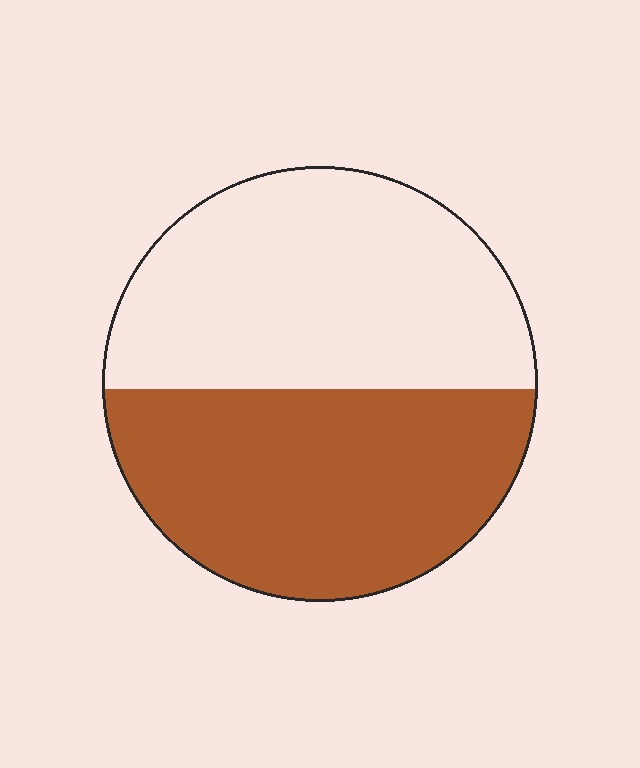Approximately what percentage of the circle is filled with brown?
Approximately 50%.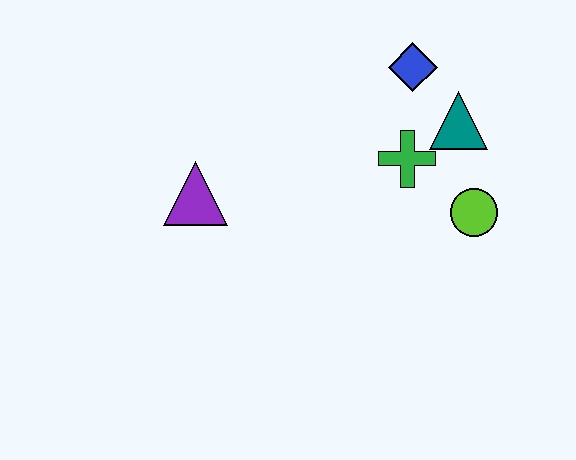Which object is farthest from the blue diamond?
The purple triangle is farthest from the blue diamond.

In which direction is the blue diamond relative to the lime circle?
The blue diamond is above the lime circle.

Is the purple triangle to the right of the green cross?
No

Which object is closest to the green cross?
The teal triangle is closest to the green cross.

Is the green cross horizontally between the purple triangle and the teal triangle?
Yes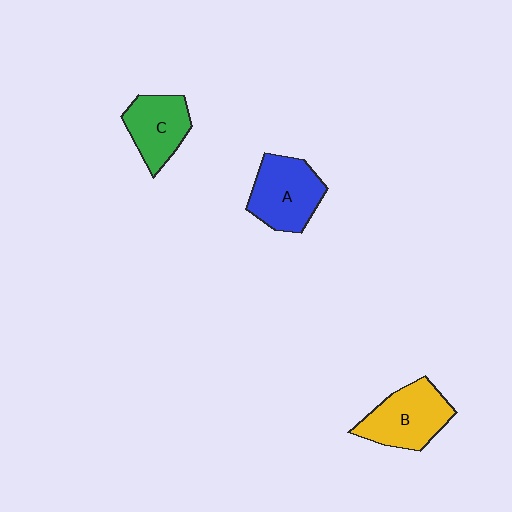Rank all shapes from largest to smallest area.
From largest to smallest: B (yellow), A (blue), C (green).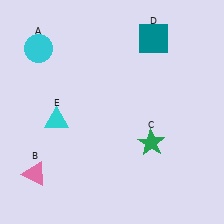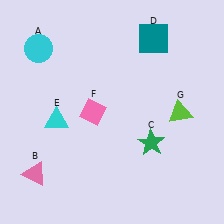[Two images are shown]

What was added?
A pink diamond (F), a lime triangle (G) were added in Image 2.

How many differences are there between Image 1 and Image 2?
There are 2 differences between the two images.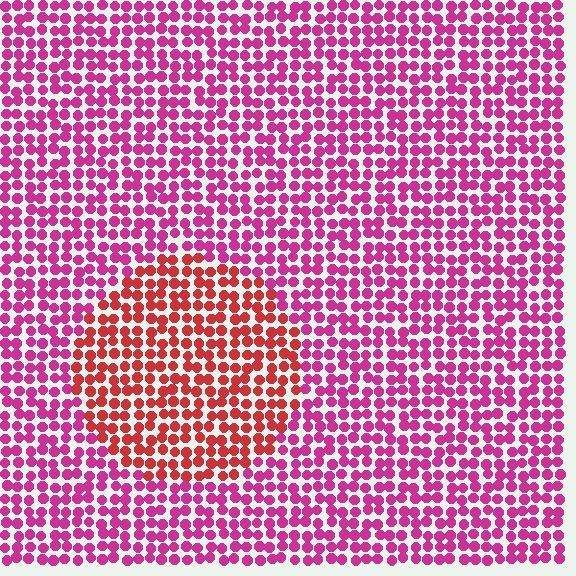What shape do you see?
I see a circle.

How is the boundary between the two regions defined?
The boundary is defined purely by a slight shift in hue (about 36 degrees). Spacing, size, and orientation are identical on both sides.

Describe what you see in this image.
The image is filled with small magenta elements in a uniform arrangement. A circle-shaped region is visible where the elements are tinted to a slightly different hue, forming a subtle color boundary.